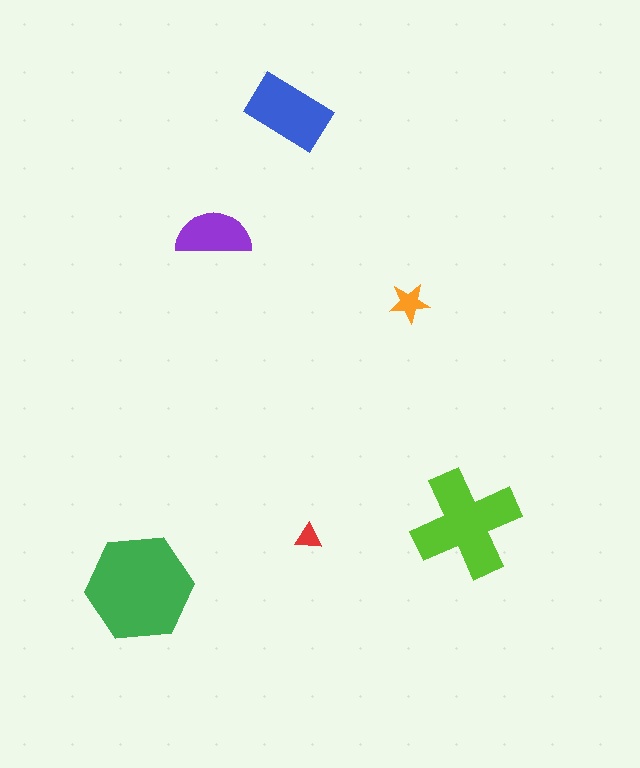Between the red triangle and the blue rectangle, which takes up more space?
The blue rectangle.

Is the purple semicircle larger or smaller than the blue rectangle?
Smaller.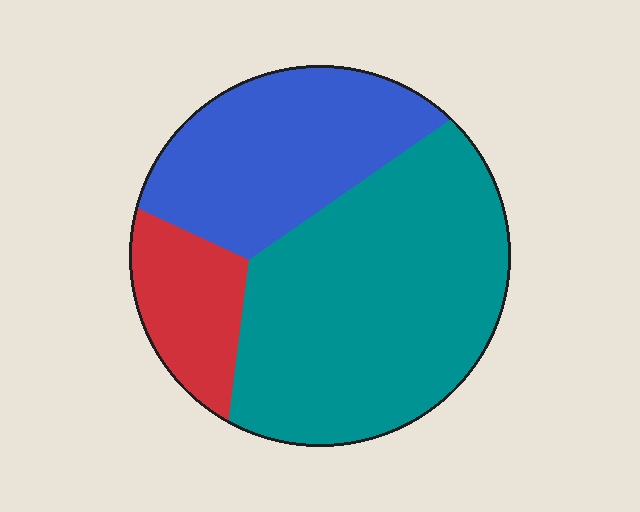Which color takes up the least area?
Red, at roughly 15%.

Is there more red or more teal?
Teal.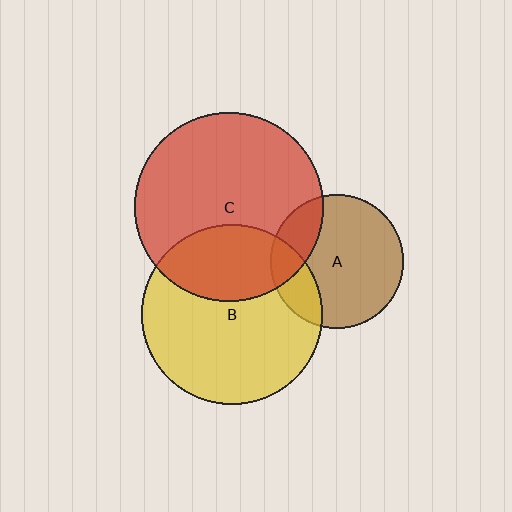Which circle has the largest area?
Circle C (red).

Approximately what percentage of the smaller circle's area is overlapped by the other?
Approximately 20%.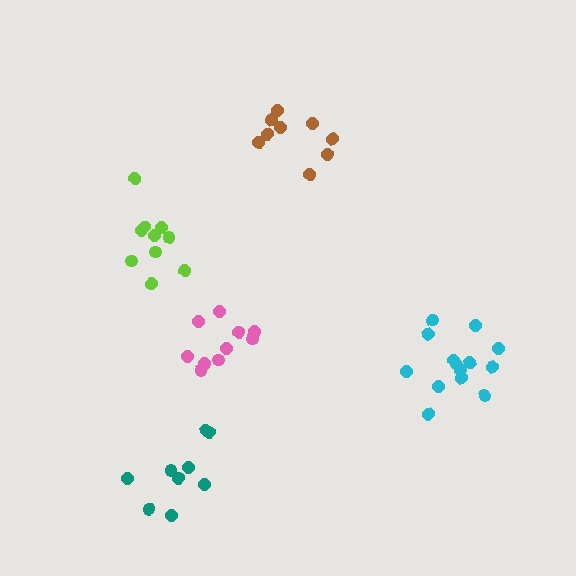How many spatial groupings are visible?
There are 5 spatial groupings.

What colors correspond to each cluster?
The clusters are colored: pink, cyan, teal, lime, brown.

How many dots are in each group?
Group 1: 10 dots, Group 2: 14 dots, Group 3: 9 dots, Group 4: 10 dots, Group 5: 9 dots (52 total).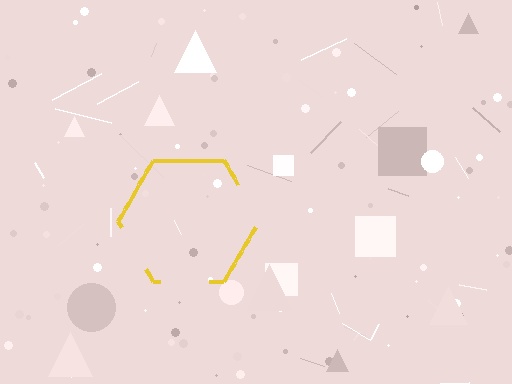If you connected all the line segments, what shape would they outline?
They would outline a hexagon.